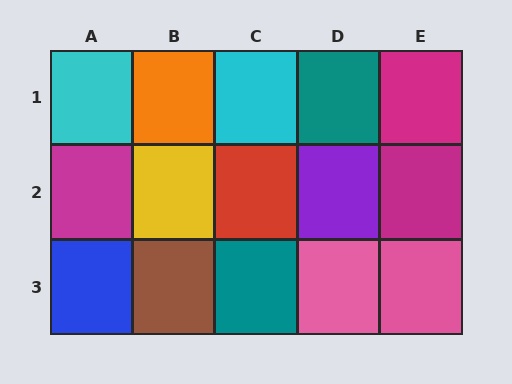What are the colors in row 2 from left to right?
Magenta, yellow, red, purple, magenta.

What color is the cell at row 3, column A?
Blue.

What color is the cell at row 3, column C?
Teal.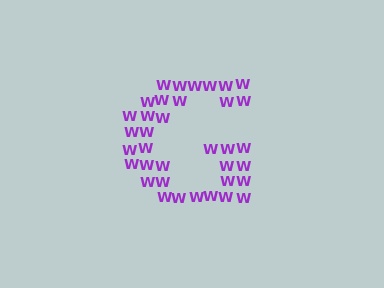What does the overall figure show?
The overall figure shows the letter G.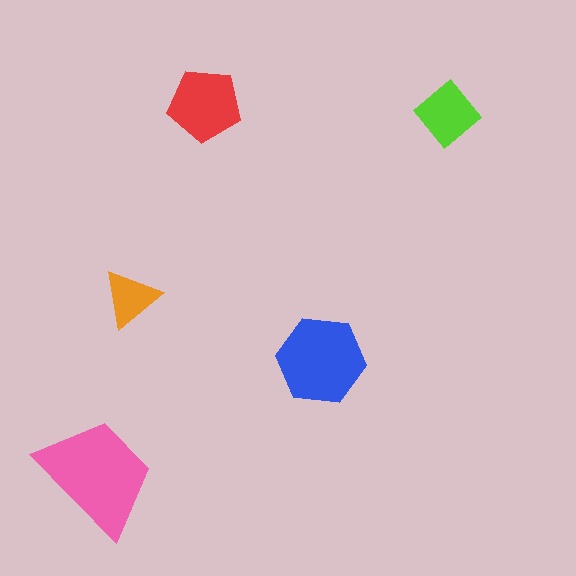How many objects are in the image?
There are 5 objects in the image.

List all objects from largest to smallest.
The pink trapezoid, the blue hexagon, the red pentagon, the lime diamond, the orange triangle.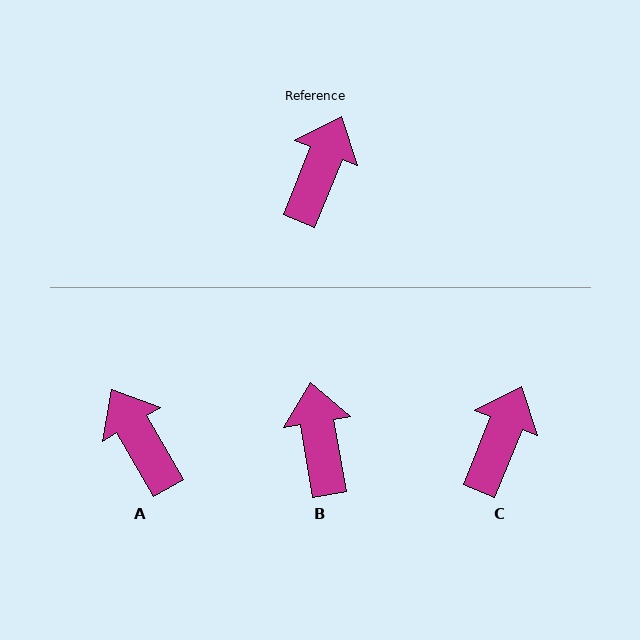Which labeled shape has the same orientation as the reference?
C.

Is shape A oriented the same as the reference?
No, it is off by about 52 degrees.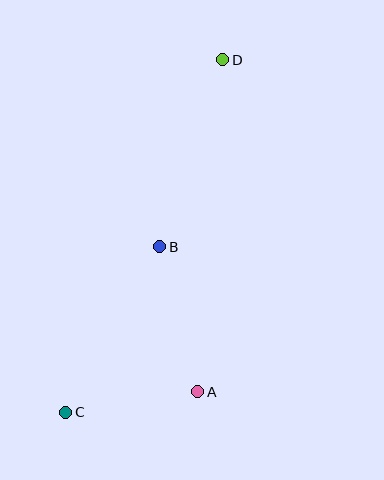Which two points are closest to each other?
Points A and C are closest to each other.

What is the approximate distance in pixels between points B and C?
The distance between B and C is approximately 190 pixels.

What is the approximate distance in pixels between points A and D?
The distance between A and D is approximately 333 pixels.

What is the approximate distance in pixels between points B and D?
The distance between B and D is approximately 197 pixels.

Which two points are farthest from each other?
Points C and D are farthest from each other.